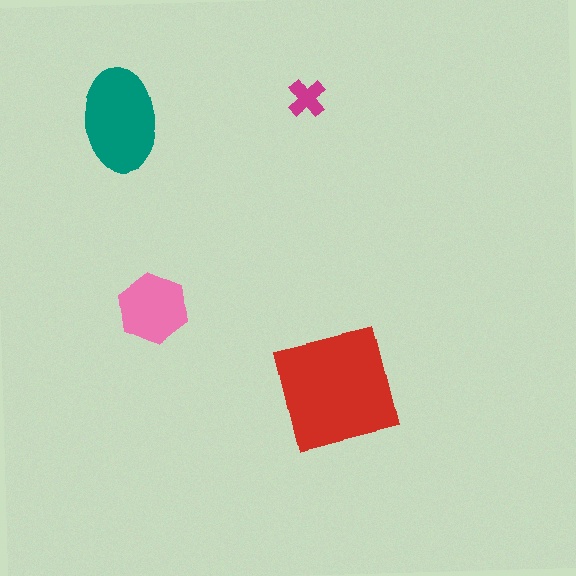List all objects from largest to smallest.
The red square, the teal ellipse, the pink hexagon, the magenta cross.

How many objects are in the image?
There are 4 objects in the image.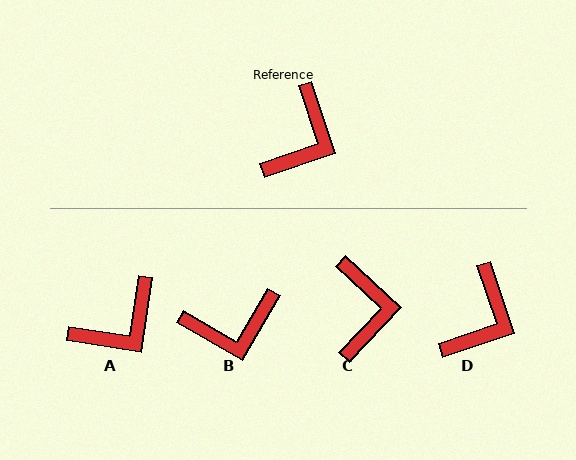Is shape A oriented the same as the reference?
No, it is off by about 27 degrees.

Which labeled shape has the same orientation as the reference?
D.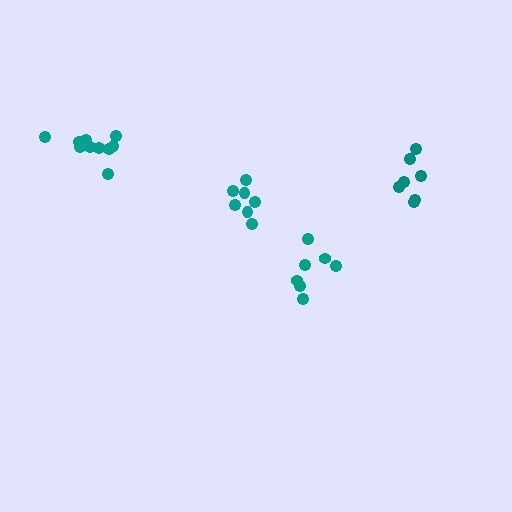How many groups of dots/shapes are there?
There are 4 groups.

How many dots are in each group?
Group 1: 10 dots, Group 2: 7 dots, Group 3: 7 dots, Group 4: 7 dots (31 total).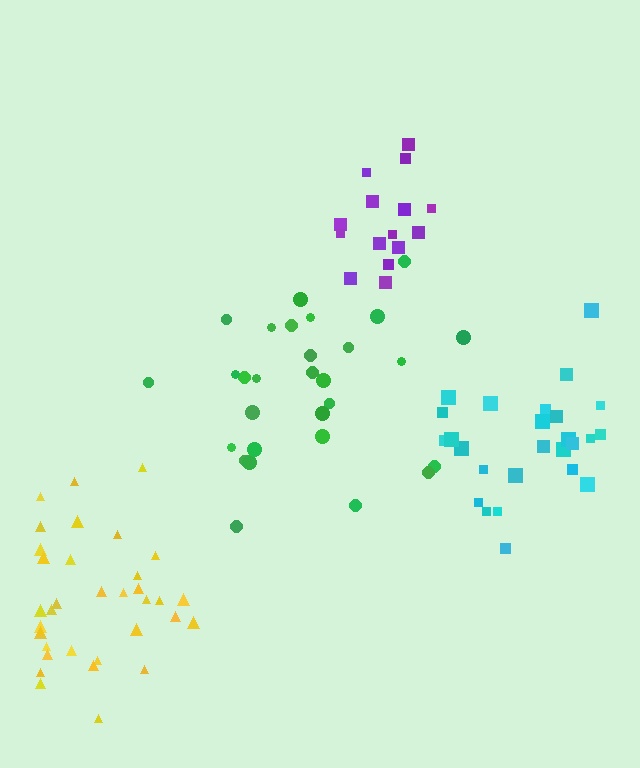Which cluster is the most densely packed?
Purple.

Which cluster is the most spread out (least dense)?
Green.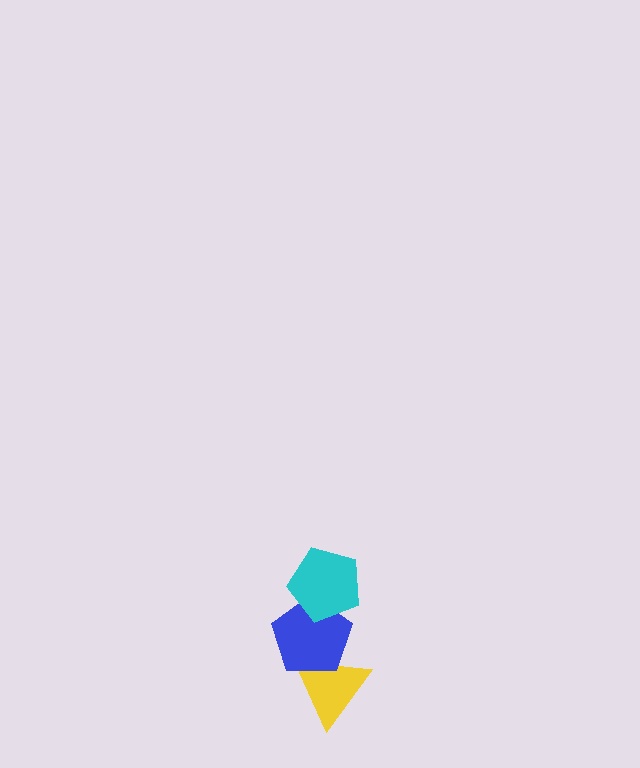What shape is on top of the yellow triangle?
The blue pentagon is on top of the yellow triangle.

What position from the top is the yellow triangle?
The yellow triangle is 3rd from the top.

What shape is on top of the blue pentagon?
The cyan pentagon is on top of the blue pentagon.